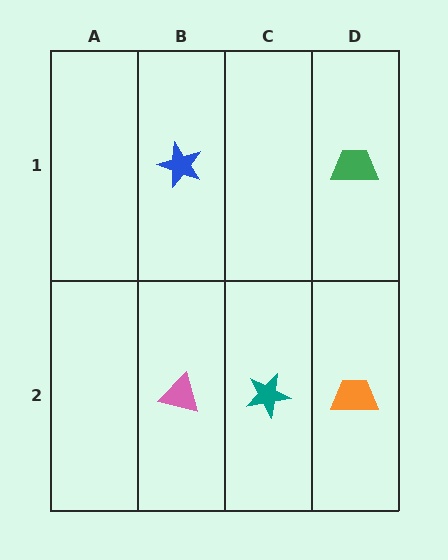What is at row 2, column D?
An orange trapezoid.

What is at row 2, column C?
A teal star.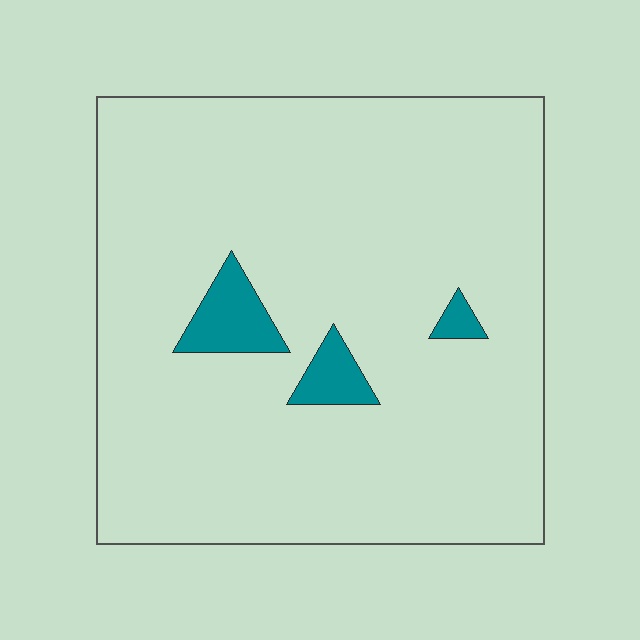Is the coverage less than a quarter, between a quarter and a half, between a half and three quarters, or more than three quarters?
Less than a quarter.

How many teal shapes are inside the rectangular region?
3.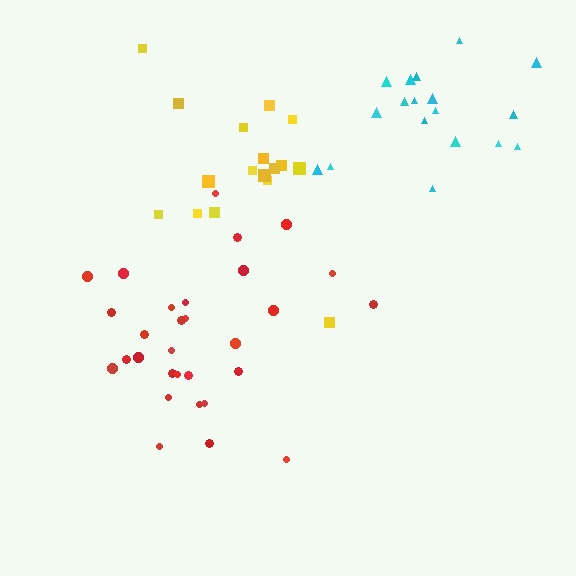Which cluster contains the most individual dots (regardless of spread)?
Red (30).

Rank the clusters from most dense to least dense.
red, cyan, yellow.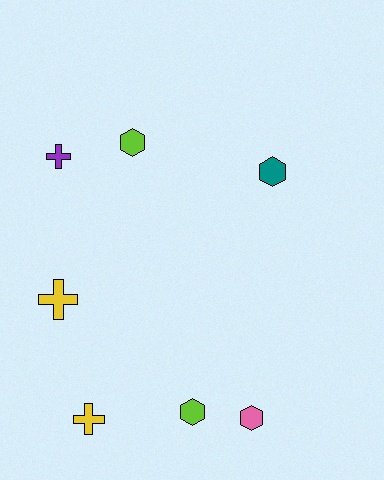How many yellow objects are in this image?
There are 2 yellow objects.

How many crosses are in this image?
There are 3 crosses.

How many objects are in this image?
There are 7 objects.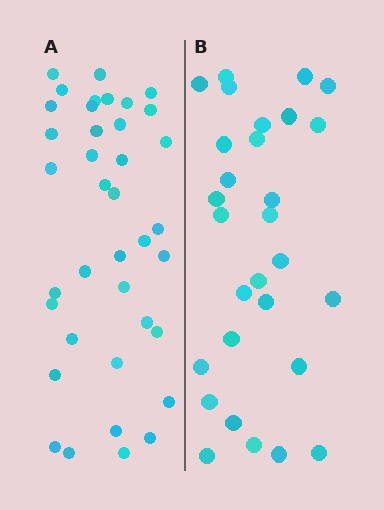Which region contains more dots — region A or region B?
Region A (the left region) has more dots.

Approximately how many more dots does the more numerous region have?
Region A has roughly 8 or so more dots than region B.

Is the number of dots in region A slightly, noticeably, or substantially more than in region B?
Region A has noticeably more, but not dramatically so. The ratio is roughly 1.3 to 1.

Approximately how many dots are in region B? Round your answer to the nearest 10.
About 30 dots. (The exact count is 29, which rounds to 30.)